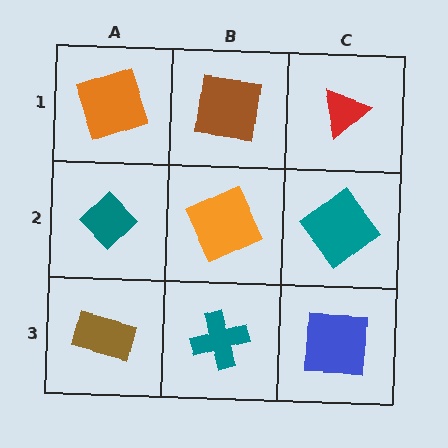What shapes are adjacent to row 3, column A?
A teal diamond (row 2, column A), a teal cross (row 3, column B).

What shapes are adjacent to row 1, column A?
A teal diamond (row 2, column A), a brown square (row 1, column B).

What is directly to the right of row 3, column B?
A blue square.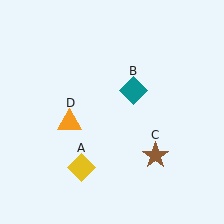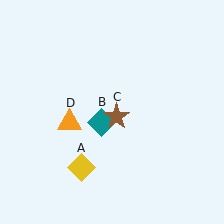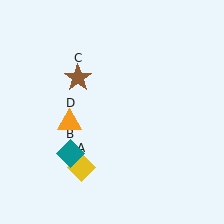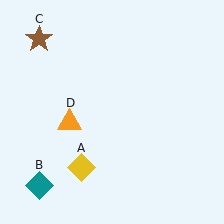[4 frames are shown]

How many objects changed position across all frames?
2 objects changed position: teal diamond (object B), brown star (object C).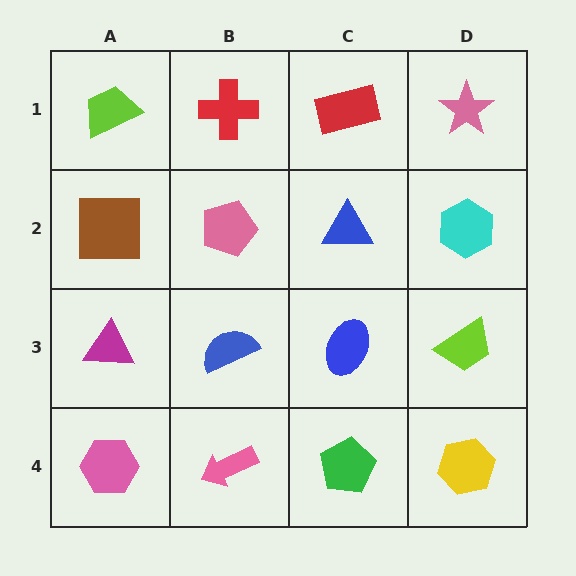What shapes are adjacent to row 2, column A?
A lime trapezoid (row 1, column A), a magenta triangle (row 3, column A), a pink pentagon (row 2, column B).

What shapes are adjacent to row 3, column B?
A pink pentagon (row 2, column B), a pink arrow (row 4, column B), a magenta triangle (row 3, column A), a blue ellipse (row 3, column C).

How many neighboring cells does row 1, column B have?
3.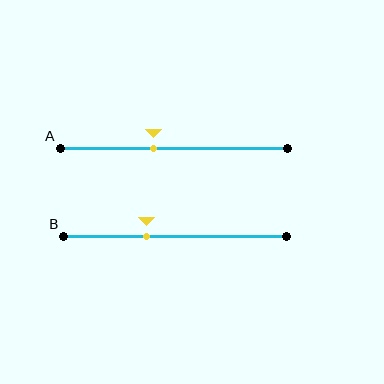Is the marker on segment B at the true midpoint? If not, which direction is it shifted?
No, the marker on segment B is shifted to the left by about 13% of the segment length.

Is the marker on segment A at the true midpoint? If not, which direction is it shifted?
No, the marker on segment A is shifted to the left by about 9% of the segment length.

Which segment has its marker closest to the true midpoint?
Segment A has its marker closest to the true midpoint.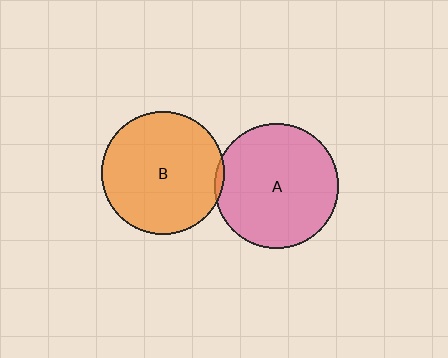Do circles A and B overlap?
Yes.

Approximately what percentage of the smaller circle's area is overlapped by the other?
Approximately 5%.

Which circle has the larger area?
Circle A (pink).